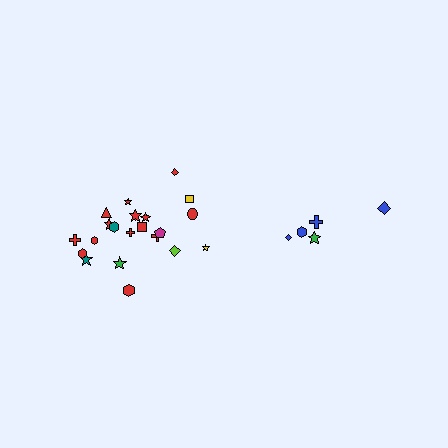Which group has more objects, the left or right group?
The left group.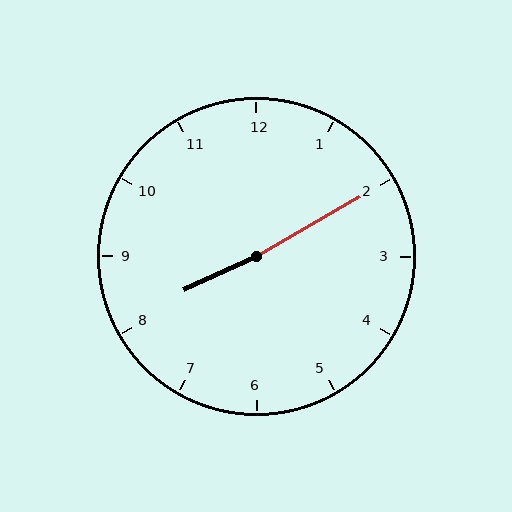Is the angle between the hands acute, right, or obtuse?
It is obtuse.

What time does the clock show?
8:10.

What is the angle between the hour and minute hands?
Approximately 175 degrees.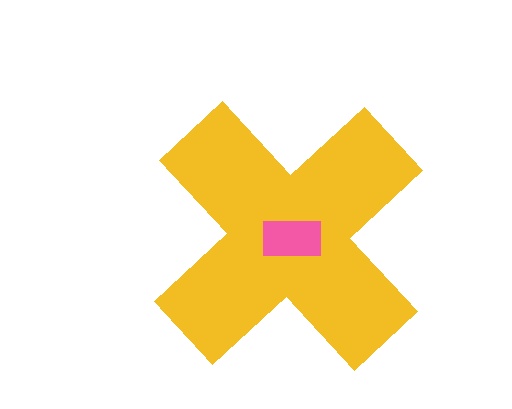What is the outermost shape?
The yellow cross.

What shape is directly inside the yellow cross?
The pink rectangle.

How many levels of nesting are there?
2.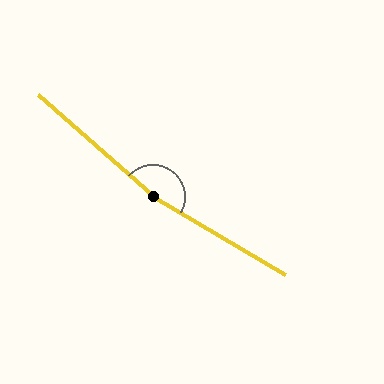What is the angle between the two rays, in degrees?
Approximately 169 degrees.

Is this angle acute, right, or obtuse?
It is obtuse.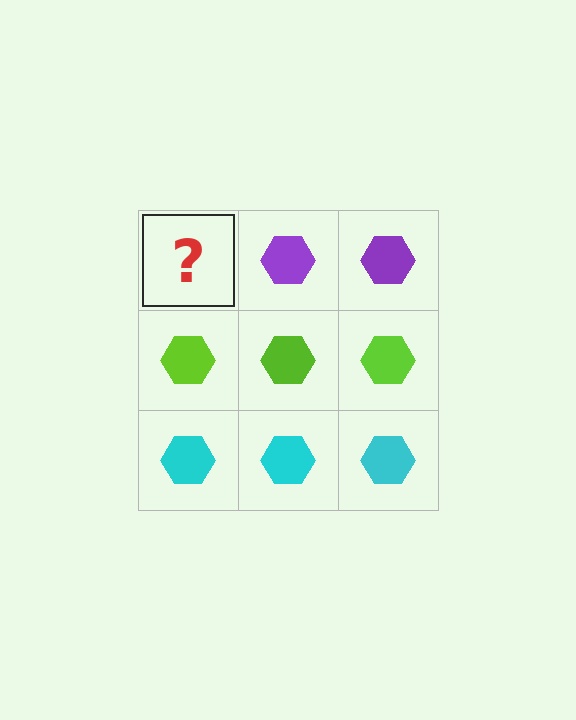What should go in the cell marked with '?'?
The missing cell should contain a purple hexagon.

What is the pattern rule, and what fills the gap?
The rule is that each row has a consistent color. The gap should be filled with a purple hexagon.